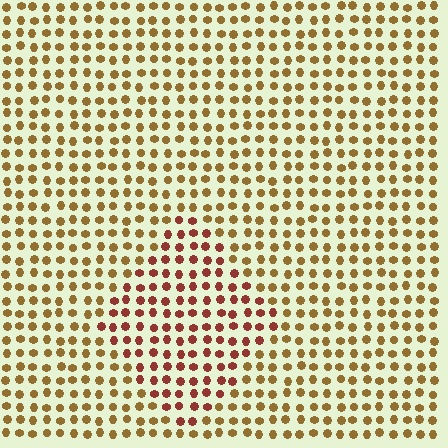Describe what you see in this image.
The image is filled with small brown elements in a uniform arrangement. A diamond-shaped region is visible where the elements are tinted to a slightly different hue, forming a subtle color boundary.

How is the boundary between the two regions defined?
The boundary is defined purely by a slight shift in hue (about 36 degrees). Spacing, size, and orientation are identical on both sides.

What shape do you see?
I see a diamond.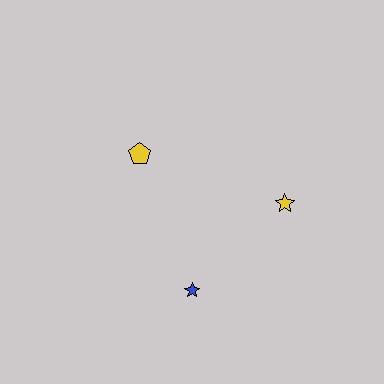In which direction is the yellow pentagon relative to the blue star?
The yellow pentagon is above the blue star.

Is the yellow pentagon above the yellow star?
Yes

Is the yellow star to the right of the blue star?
Yes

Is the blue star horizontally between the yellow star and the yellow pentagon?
Yes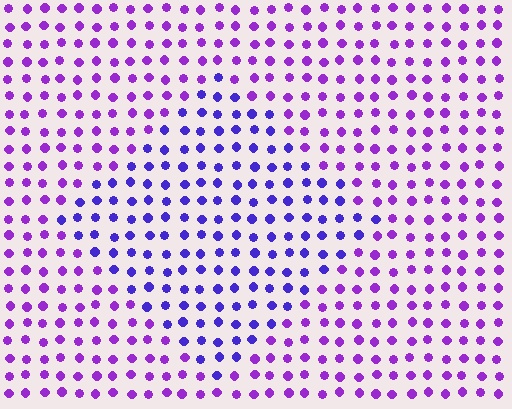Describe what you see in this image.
The image is filled with small purple elements in a uniform arrangement. A diamond-shaped region is visible where the elements are tinted to a slightly different hue, forming a subtle color boundary.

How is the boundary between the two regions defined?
The boundary is defined purely by a slight shift in hue (about 31 degrees). Spacing, size, and orientation are identical on both sides.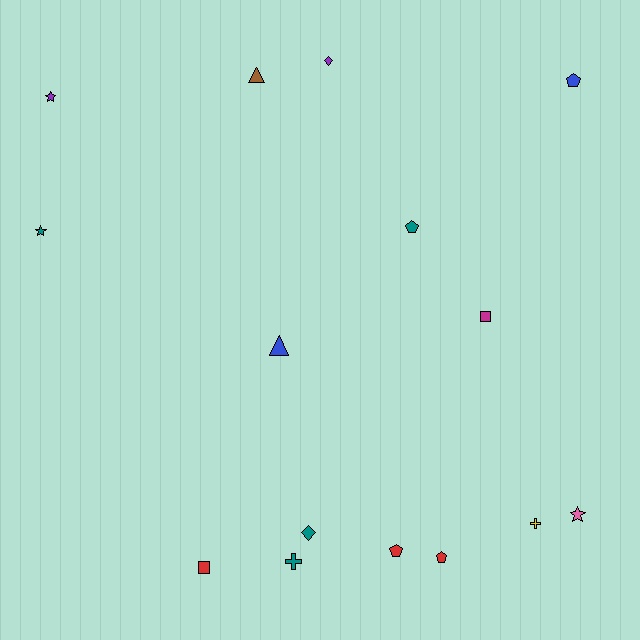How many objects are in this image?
There are 15 objects.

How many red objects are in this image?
There are 3 red objects.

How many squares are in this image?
There are 2 squares.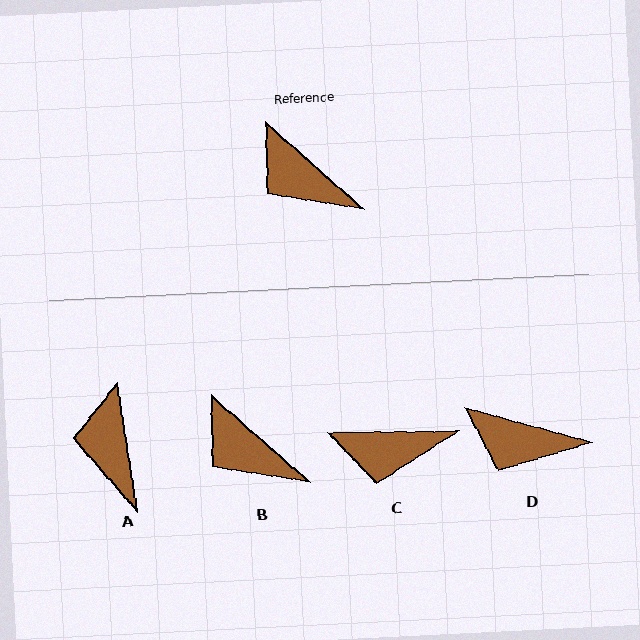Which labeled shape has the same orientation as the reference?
B.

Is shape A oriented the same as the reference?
No, it is off by about 40 degrees.